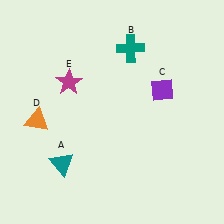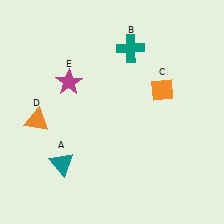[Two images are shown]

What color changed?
The diamond (C) changed from purple in Image 1 to orange in Image 2.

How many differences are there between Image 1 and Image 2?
There is 1 difference between the two images.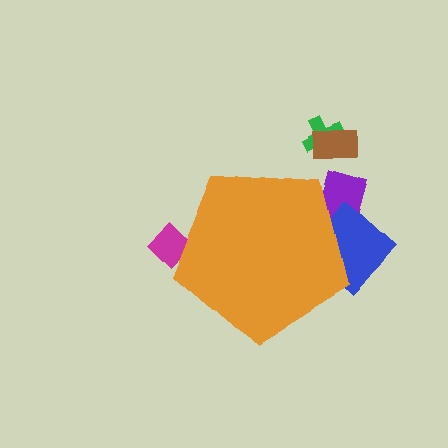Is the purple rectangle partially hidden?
Yes, the purple rectangle is partially hidden behind the orange pentagon.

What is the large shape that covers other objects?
An orange pentagon.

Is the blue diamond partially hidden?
Yes, the blue diamond is partially hidden behind the orange pentagon.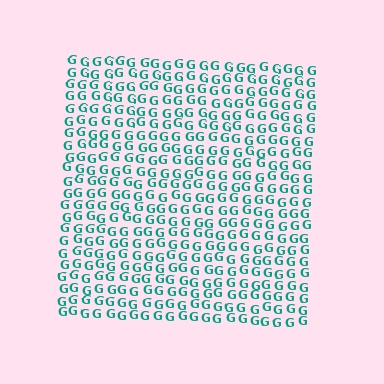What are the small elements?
The small elements are letter G's.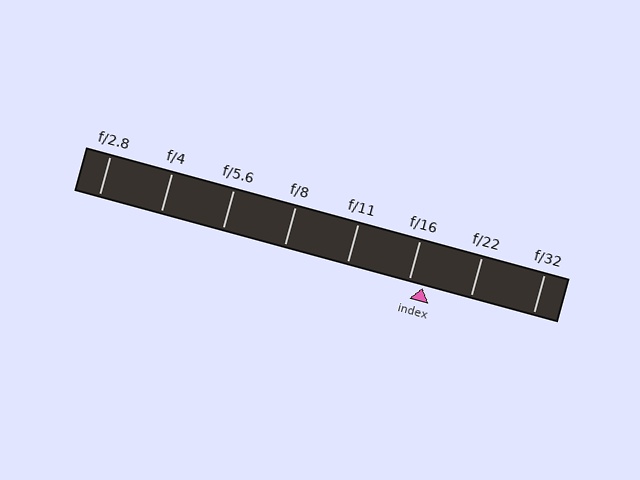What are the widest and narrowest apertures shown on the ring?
The widest aperture shown is f/2.8 and the narrowest is f/32.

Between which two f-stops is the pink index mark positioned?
The index mark is between f/16 and f/22.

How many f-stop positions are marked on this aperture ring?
There are 8 f-stop positions marked.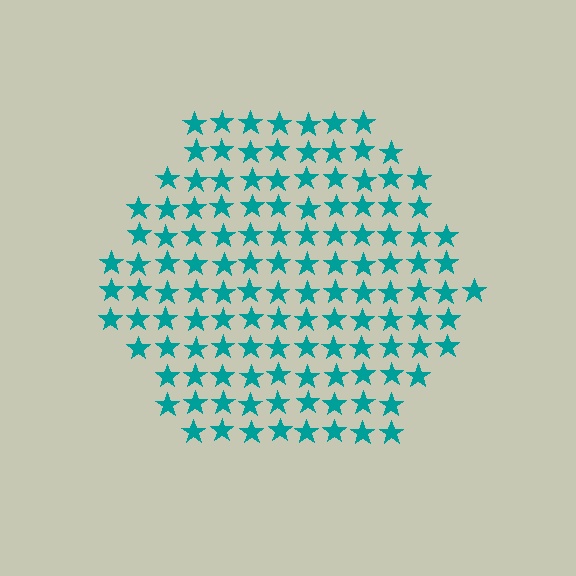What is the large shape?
The large shape is a hexagon.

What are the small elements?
The small elements are stars.